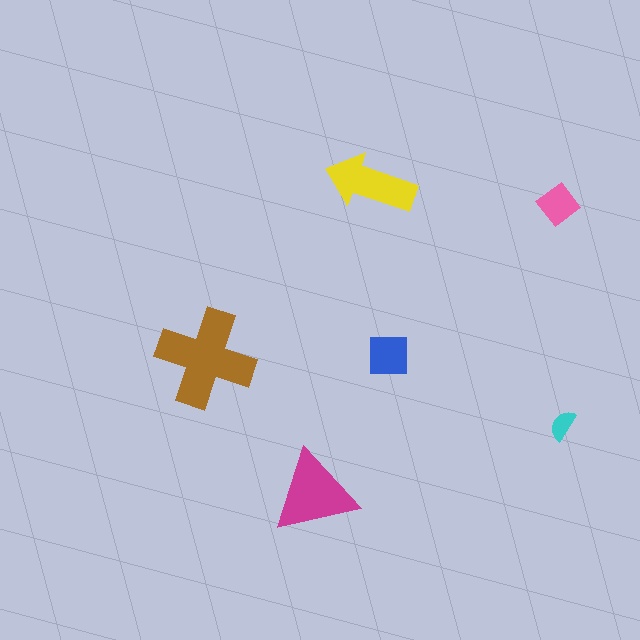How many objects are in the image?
There are 6 objects in the image.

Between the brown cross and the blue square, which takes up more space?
The brown cross.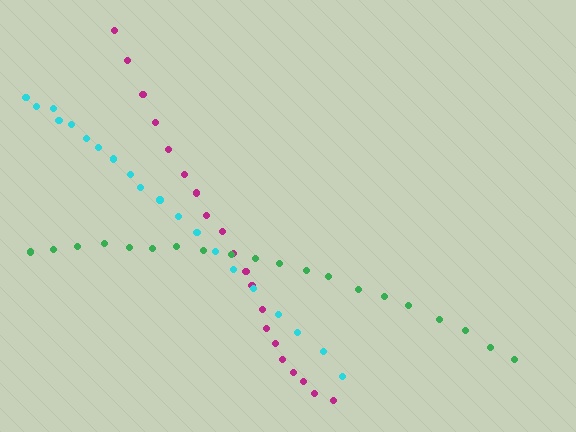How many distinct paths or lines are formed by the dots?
There are 3 distinct paths.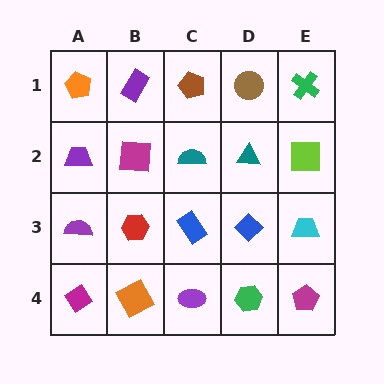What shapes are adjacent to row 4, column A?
A purple semicircle (row 3, column A), an orange square (row 4, column B).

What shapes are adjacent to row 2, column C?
A brown pentagon (row 1, column C), a blue rectangle (row 3, column C), a magenta square (row 2, column B), a teal triangle (row 2, column D).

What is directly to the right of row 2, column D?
A lime square.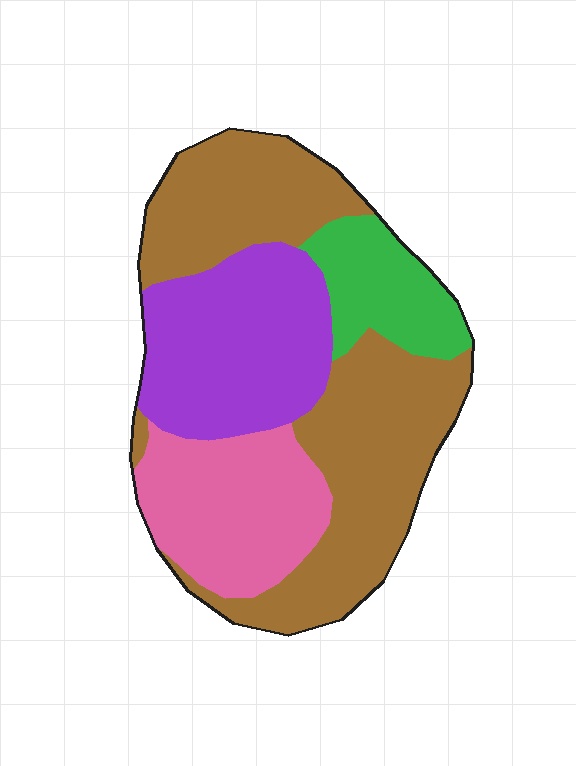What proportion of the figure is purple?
Purple covers 24% of the figure.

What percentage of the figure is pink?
Pink covers 20% of the figure.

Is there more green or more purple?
Purple.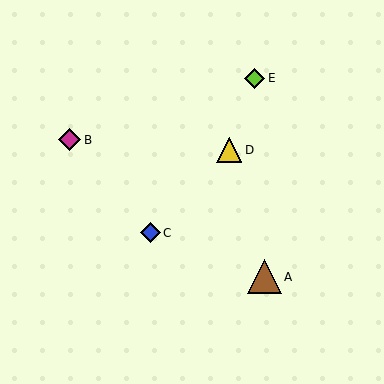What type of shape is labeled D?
Shape D is a yellow triangle.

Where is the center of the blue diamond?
The center of the blue diamond is at (150, 233).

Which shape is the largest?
The brown triangle (labeled A) is the largest.